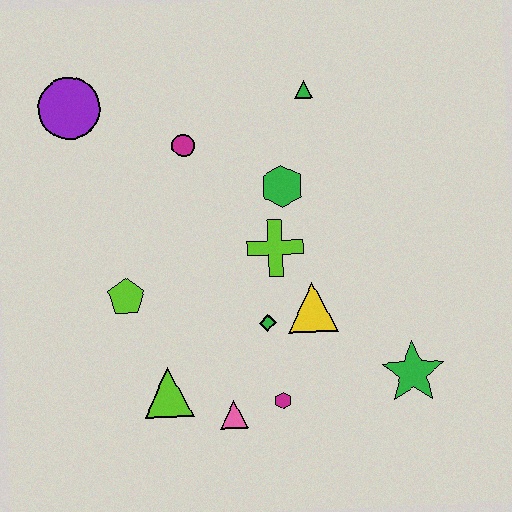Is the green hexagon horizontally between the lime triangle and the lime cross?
No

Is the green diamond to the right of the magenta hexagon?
No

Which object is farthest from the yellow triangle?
The purple circle is farthest from the yellow triangle.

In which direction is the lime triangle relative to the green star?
The lime triangle is to the left of the green star.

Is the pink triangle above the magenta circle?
No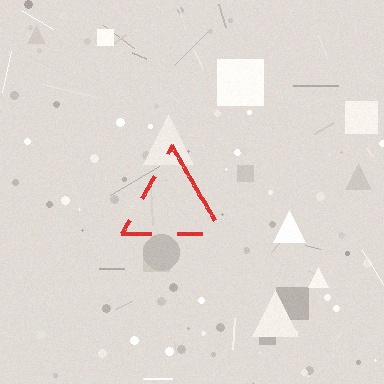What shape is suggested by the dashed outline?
The dashed outline suggests a triangle.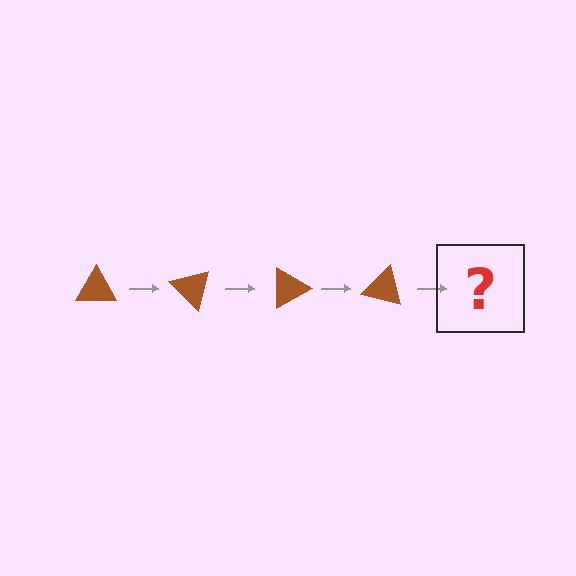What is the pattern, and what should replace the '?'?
The pattern is that the triangle rotates 45 degrees each step. The '?' should be a brown triangle rotated 180 degrees.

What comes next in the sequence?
The next element should be a brown triangle rotated 180 degrees.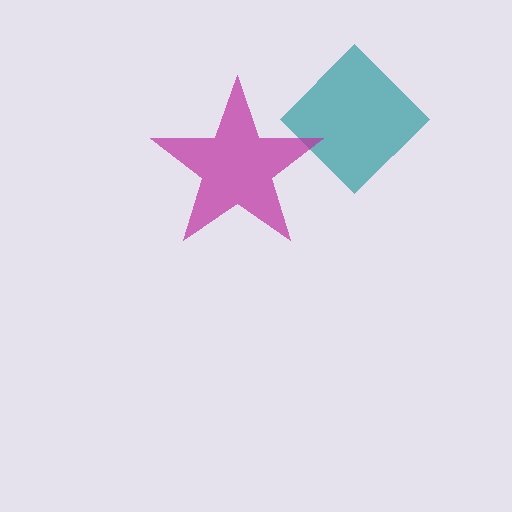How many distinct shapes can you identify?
There are 2 distinct shapes: a teal diamond, a magenta star.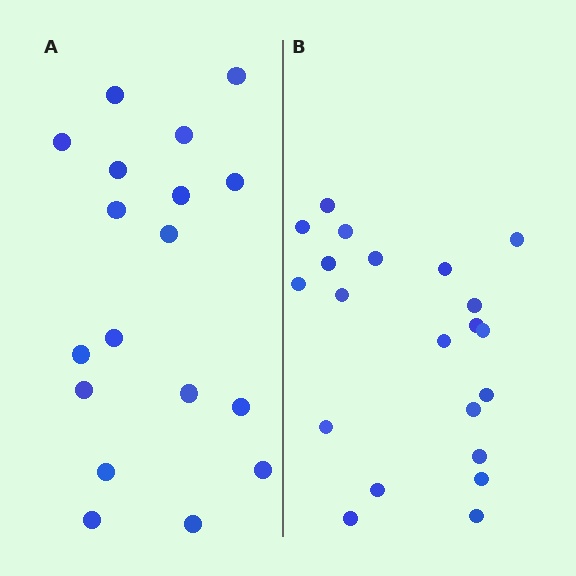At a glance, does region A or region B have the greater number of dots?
Region B (the right region) has more dots.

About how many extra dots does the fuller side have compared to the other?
Region B has just a few more — roughly 2 or 3 more dots than region A.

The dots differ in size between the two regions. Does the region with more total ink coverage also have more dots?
No. Region A has more total ink coverage because its dots are larger, but region B actually contains more individual dots. Total area can be misleading — the number of items is what matters here.